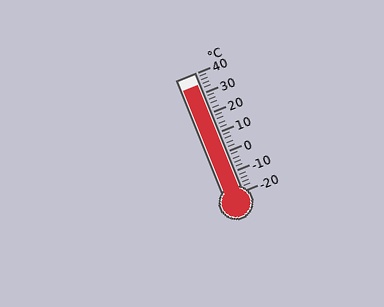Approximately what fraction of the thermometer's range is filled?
The thermometer is filled to approximately 90% of its range.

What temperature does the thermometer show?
The thermometer shows approximately 34°C.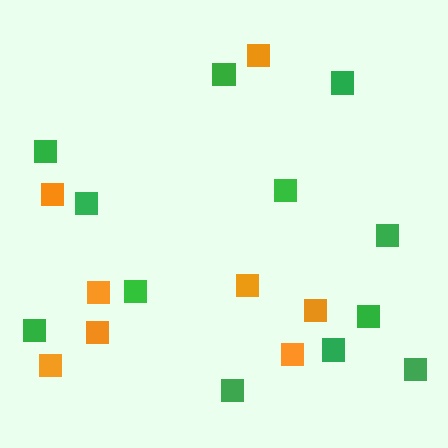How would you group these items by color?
There are 2 groups: one group of green squares (12) and one group of orange squares (8).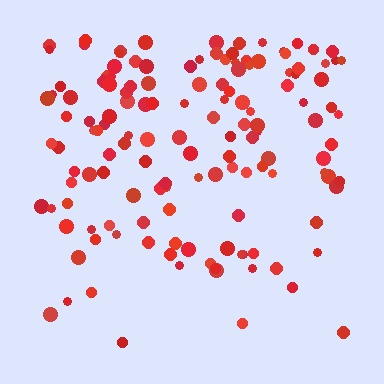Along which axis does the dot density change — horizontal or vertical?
Vertical.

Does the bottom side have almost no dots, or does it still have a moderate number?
Still a moderate number, just noticeably fewer than the top.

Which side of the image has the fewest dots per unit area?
The bottom.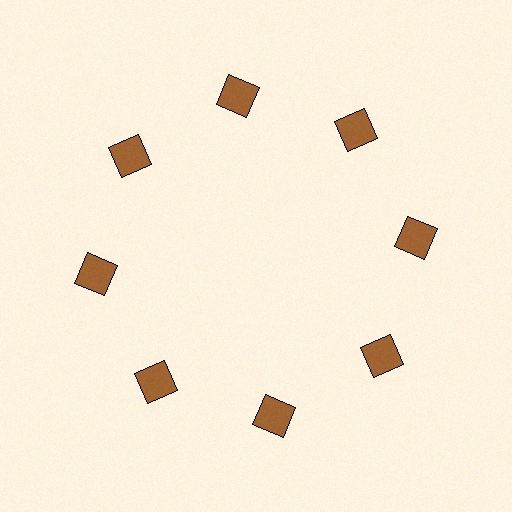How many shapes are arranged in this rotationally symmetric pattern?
There are 8 shapes, arranged in 8 groups of 1.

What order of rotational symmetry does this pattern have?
This pattern has 8-fold rotational symmetry.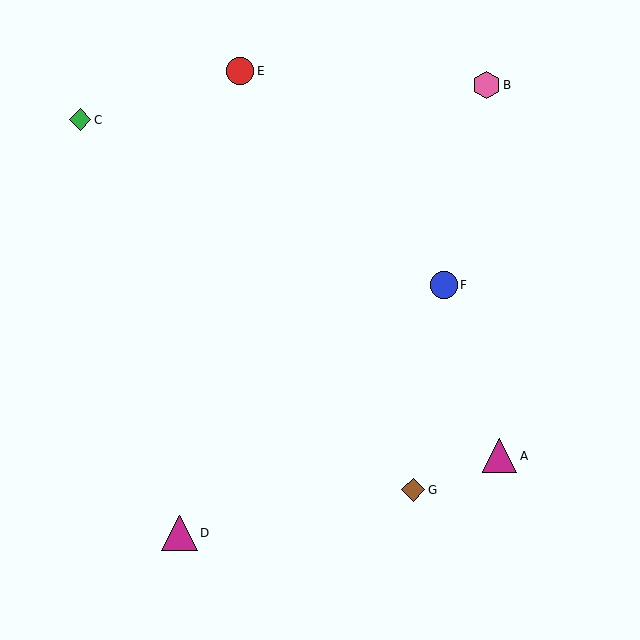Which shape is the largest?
The magenta triangle (labeled D) is the largest.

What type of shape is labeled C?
Shape C is a green diamond.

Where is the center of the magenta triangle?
The center of the magenta triangle is at (500, 456).